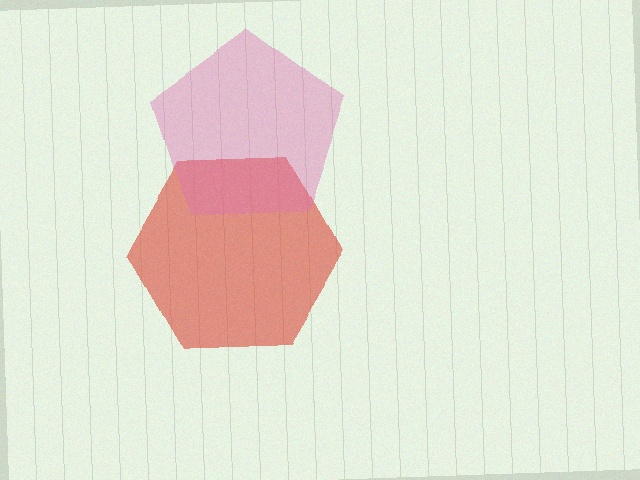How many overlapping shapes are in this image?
There are 2 overlapping shapes in the image.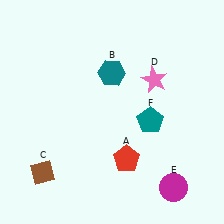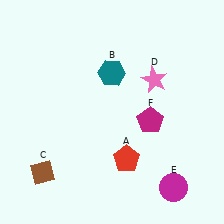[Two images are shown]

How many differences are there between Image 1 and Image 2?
There is 1 difference between the two images.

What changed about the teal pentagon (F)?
In Image 1, F is teal. In Image 2, it changed to magenta.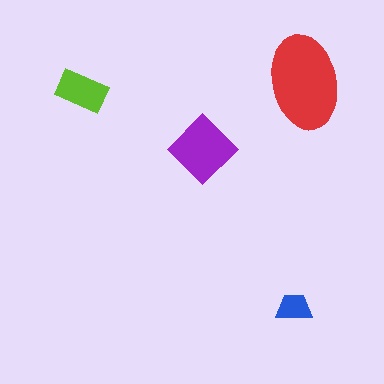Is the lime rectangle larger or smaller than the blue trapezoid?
Larger.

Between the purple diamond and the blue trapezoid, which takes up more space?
The purple diamond.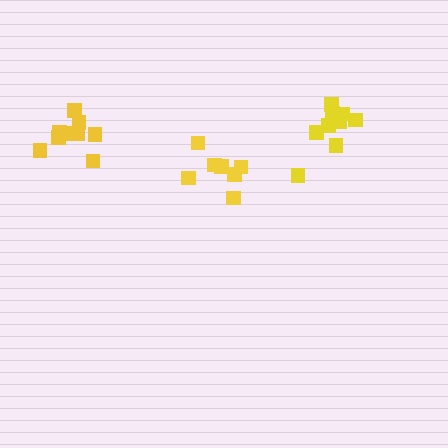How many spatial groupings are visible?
There are 3 spatial groupings.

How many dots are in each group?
Group 1: 7 dots, Group 2: 9 dots, Group 3: 9 dots (25 total).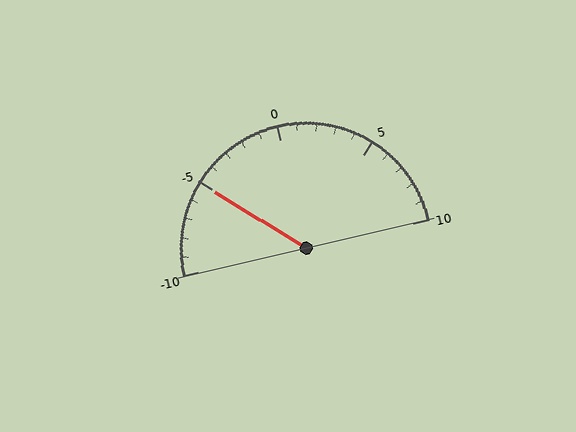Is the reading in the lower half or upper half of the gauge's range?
The reading is in the lower half of the range (-10 to 10).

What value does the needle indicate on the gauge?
The needle indicates approximately -5.